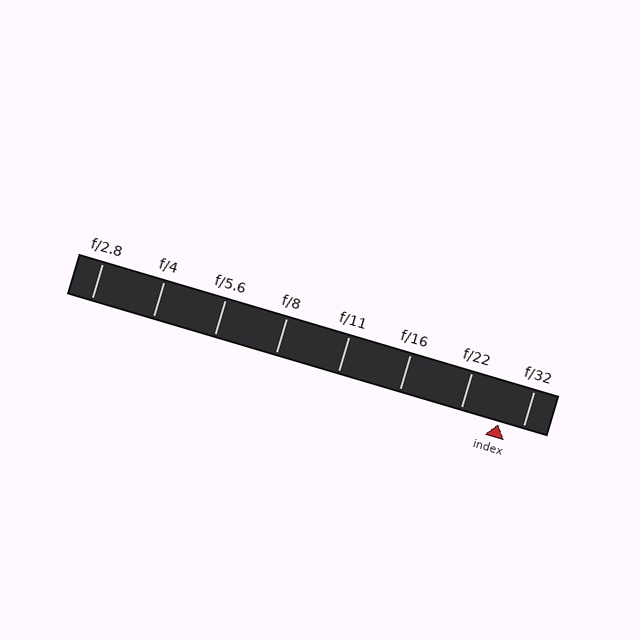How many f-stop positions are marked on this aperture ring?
There are 8 f-stop positions marked.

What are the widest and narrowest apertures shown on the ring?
The widest aperture shown is f/2.8 and the narrowest is f/32.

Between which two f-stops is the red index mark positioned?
The index mark is between f/22 and f/32.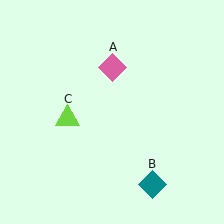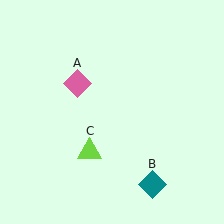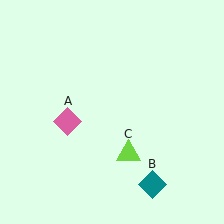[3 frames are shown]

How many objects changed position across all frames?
2 objects changed position: pink diamond (object A), lime triangle (object C).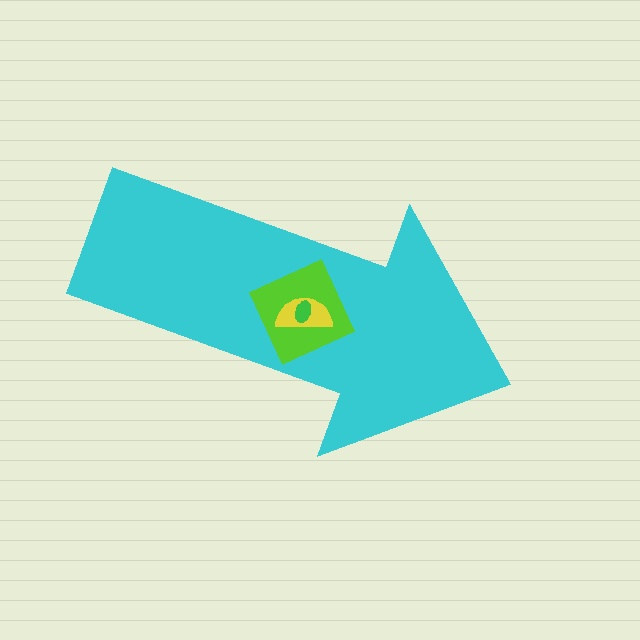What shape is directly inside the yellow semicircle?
The green ellipse.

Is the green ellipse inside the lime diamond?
Yes.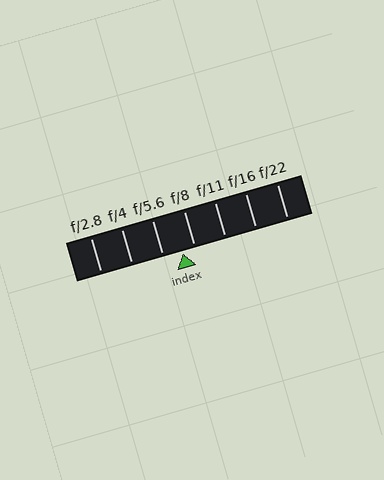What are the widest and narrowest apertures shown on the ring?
The widest aperture shown is f/2.8 and the narrowest is f/22.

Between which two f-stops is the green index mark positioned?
The index mark is between f/5.6 and f/8.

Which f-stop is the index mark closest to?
The index mark is closest to f/8.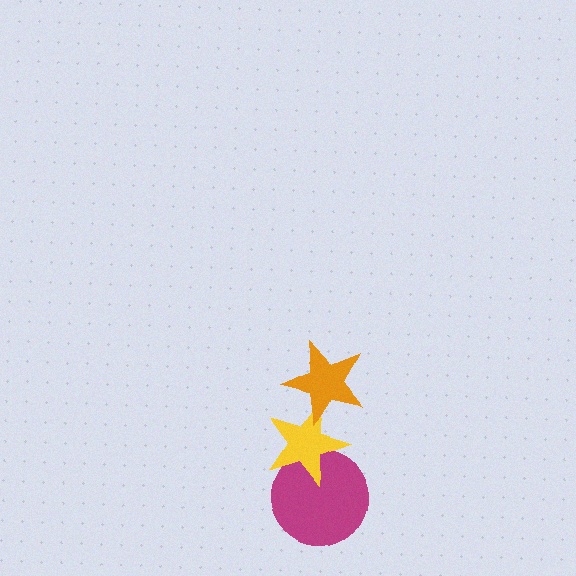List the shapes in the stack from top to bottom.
From top to bottom: the orange star, the yellow star, the magenta circle.